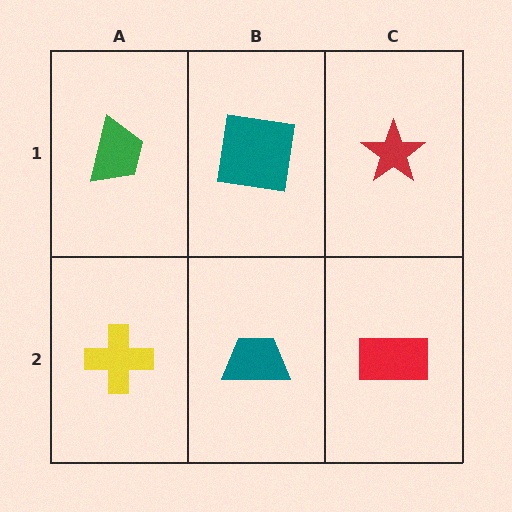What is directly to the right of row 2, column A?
A teal trapezoid.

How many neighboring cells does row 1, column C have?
2.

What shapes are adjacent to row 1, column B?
A teal trapezoid (row 2, column B), a green trapezoid (row 1, column A), a red star (row 1, column C).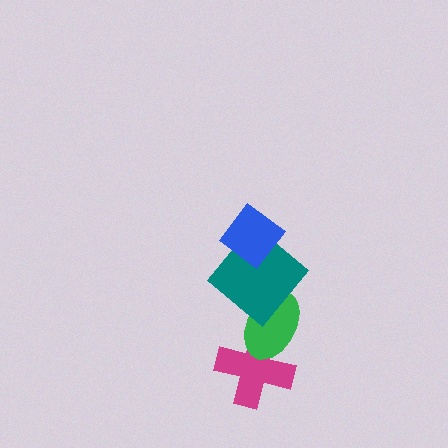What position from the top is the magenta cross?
The magenta cross is 4th from the top.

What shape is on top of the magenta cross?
The green ellipse is on top of the magenta cross.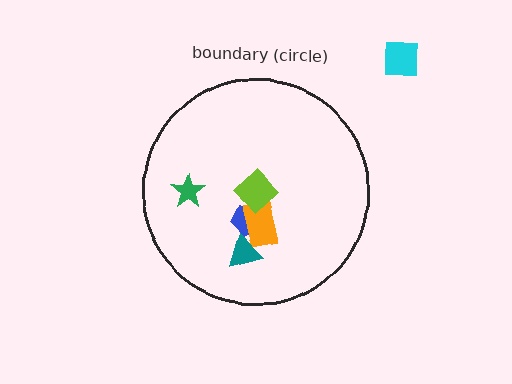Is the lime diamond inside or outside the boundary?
Inside.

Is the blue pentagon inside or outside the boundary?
Inside.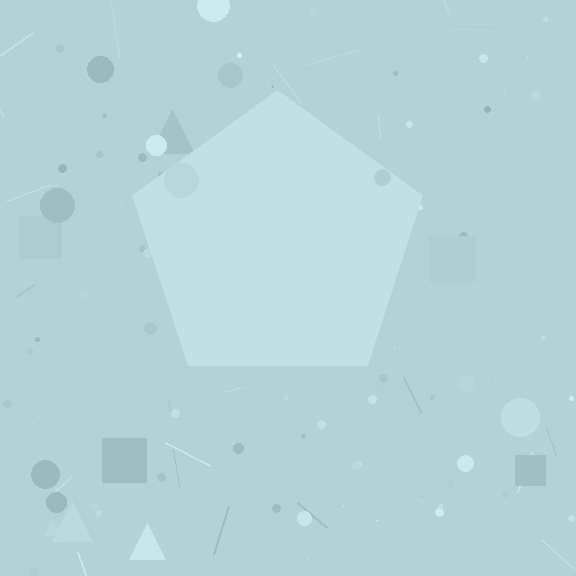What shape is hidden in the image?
A pentagon is hidden in the image.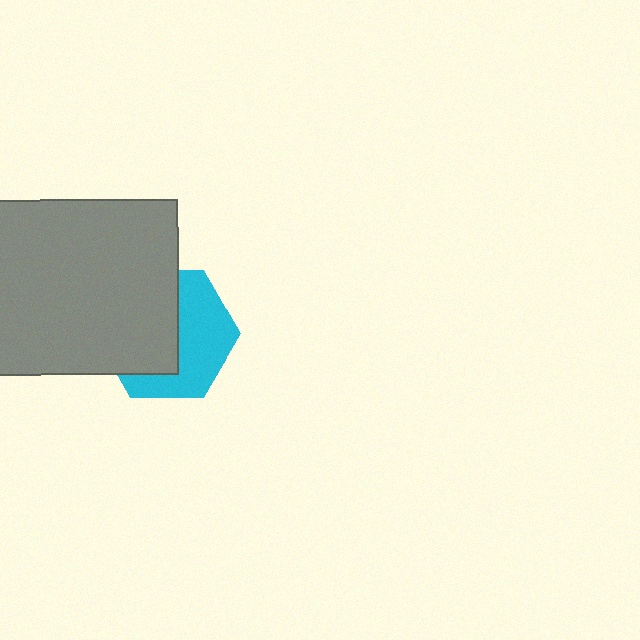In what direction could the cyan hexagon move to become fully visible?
The cyan hexagon could move right. That would shift it out from behind the gray rectangle entirely.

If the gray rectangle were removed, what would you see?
You would see the complete cyan hexagon.